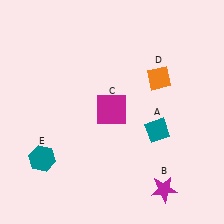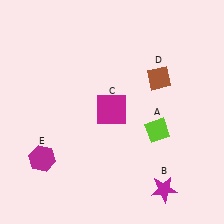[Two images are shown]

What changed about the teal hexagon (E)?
In Image 1, E is teal. In Image 2, it changed to magenta.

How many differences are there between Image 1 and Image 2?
There are 3 differences between the two images.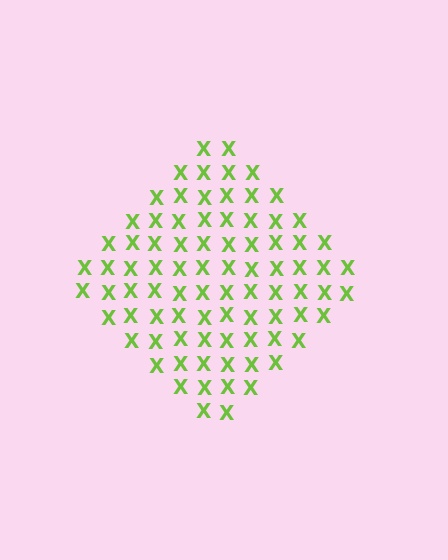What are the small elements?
The small elements are letter X's.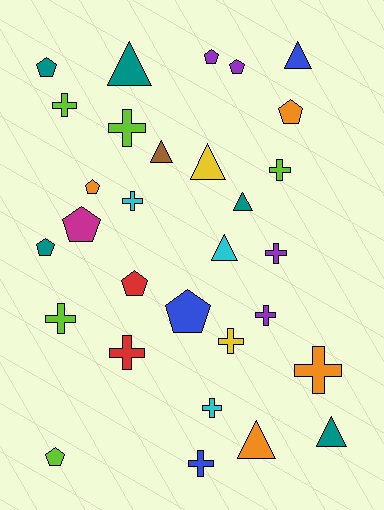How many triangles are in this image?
There are 8 triangles.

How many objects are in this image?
There are 30 objects.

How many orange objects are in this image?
There are 4 orange objects.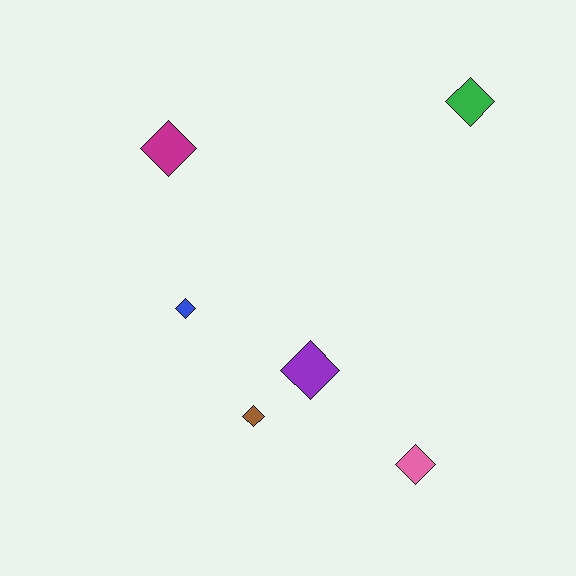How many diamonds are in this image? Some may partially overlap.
There are 6 diamonds.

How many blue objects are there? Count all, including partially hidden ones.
There is 1 blue object.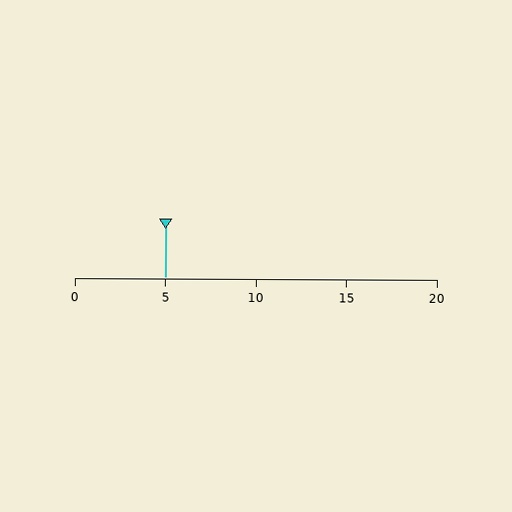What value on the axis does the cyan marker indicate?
The marker indicates approximately 5.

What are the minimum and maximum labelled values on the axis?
The axis runs from 0 to 20.